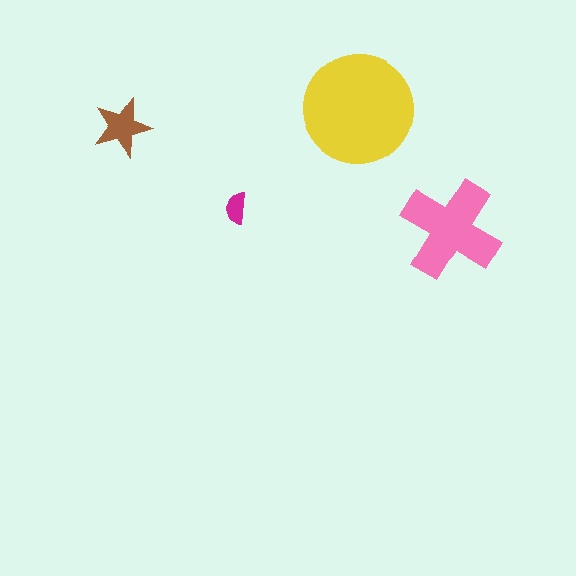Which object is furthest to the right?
The pink cross is rightmost.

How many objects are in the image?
There are 4 objects in the image.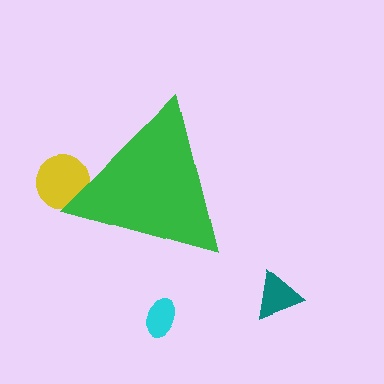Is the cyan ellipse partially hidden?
No, the cyan ellipse is fully visible.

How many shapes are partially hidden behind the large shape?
1 shape is partially hidden.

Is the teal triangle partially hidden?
No, the teal triangle is fully visible.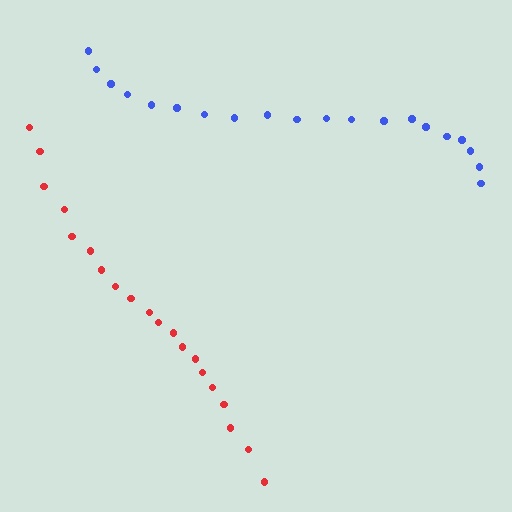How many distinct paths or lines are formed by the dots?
There are 2 distinct paths.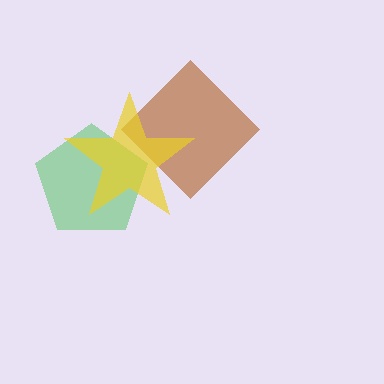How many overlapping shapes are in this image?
There are 3 overlapping shapes in the image.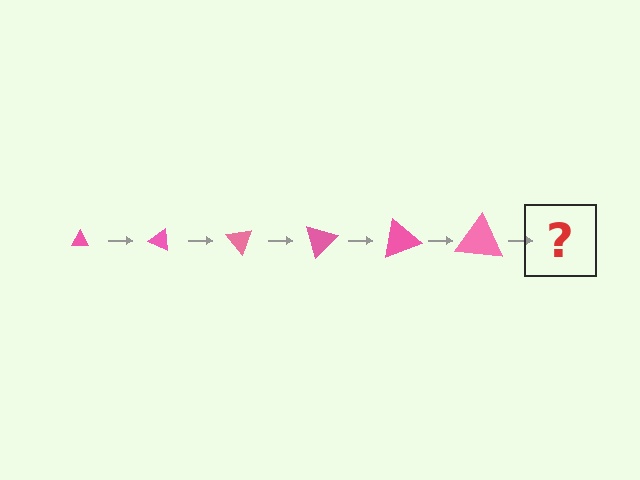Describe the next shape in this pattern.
It should be a triangle, larger than the previous one and rotated 150 degrees from the start.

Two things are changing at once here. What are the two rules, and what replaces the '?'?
The two rules are that the triangle grows larger each step and it rotates 25 degrees each step. The '?' should be a triangle, larger than the previous one and rotated 150 degrees from the start.